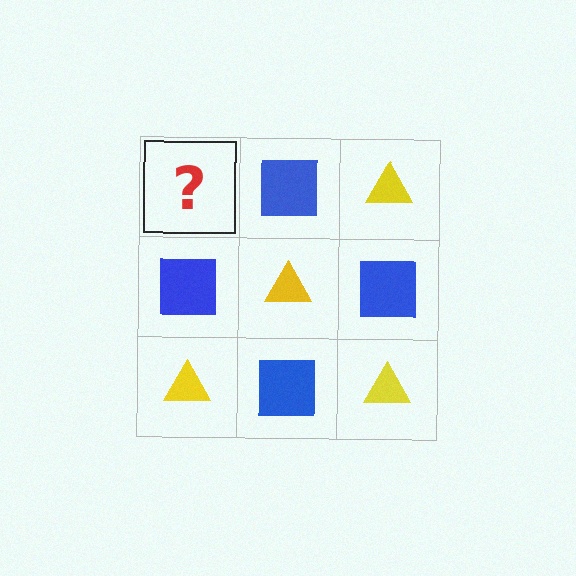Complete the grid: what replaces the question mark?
The question mark should be replaced with a yellow triangle.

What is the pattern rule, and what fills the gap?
The rule is that it alternates yellow triangle and blue square in a checkerboard pattern. The gap should be filled with a yellow triangle.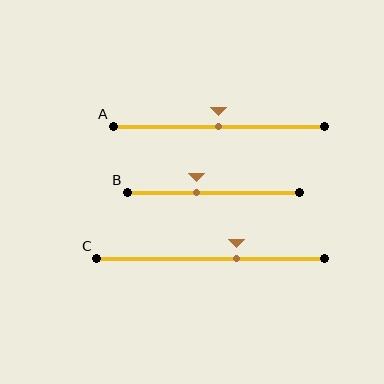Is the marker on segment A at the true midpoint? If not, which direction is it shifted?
Yes, the marker on segment A is at the true midpoint.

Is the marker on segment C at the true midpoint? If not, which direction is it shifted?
No, the marker on segment C is shifted to the right by about 12% of the segment length.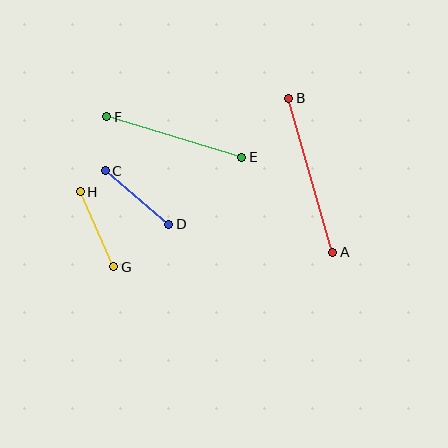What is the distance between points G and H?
The distance is approximately 82 pixels.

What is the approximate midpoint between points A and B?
The midpoint is at approximately (311, 175) pixels.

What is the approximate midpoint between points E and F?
The midpoint is at approximately (174, 137) pixels.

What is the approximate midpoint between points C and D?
The midpoint is at approximately (137, 198) pixels.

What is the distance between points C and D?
The distance is approximately 83 pixels.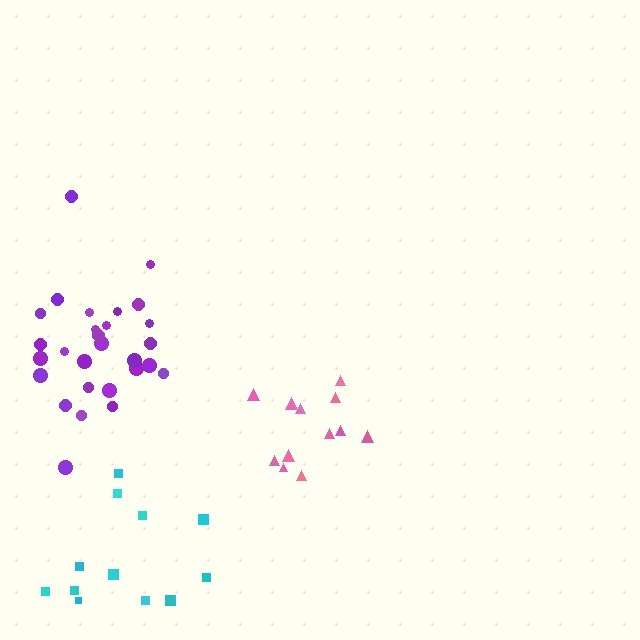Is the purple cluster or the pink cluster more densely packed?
Purple.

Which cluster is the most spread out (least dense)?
Cyan.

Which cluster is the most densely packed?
Purple.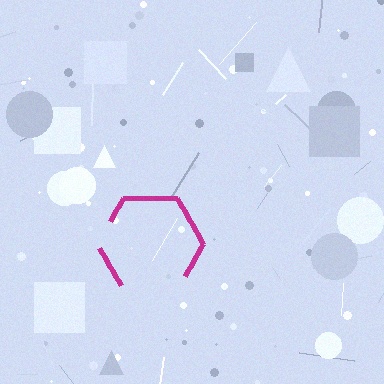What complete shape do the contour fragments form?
The contour fragments form a hexagon.